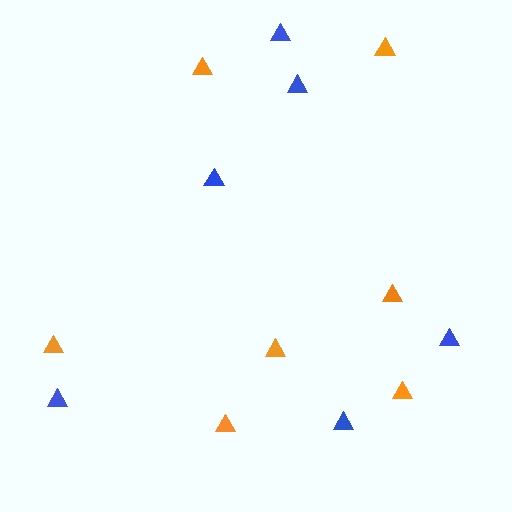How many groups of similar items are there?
There are 2 groups: one group of orange triangles (7) and one group of blue triangles (6).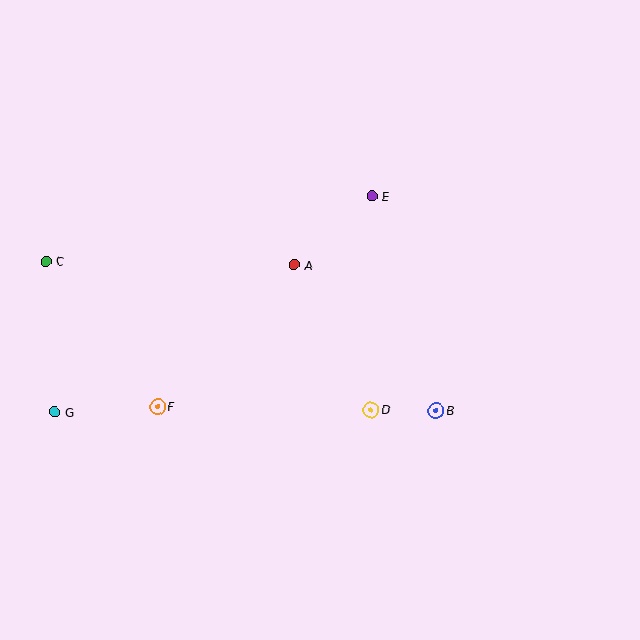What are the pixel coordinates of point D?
Point D is at (371, 410).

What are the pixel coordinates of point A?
Point A is at (295, 265).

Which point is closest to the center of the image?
Point A at (295, 265) is closest to the center.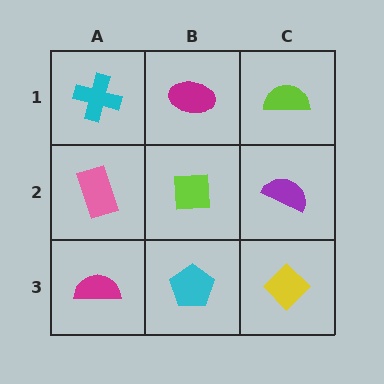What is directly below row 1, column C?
A purple semicircle.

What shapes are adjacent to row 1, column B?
A lime square (row 2, column B), a cyan cross (row 1, column A), a lime semicircle (row 1, column C).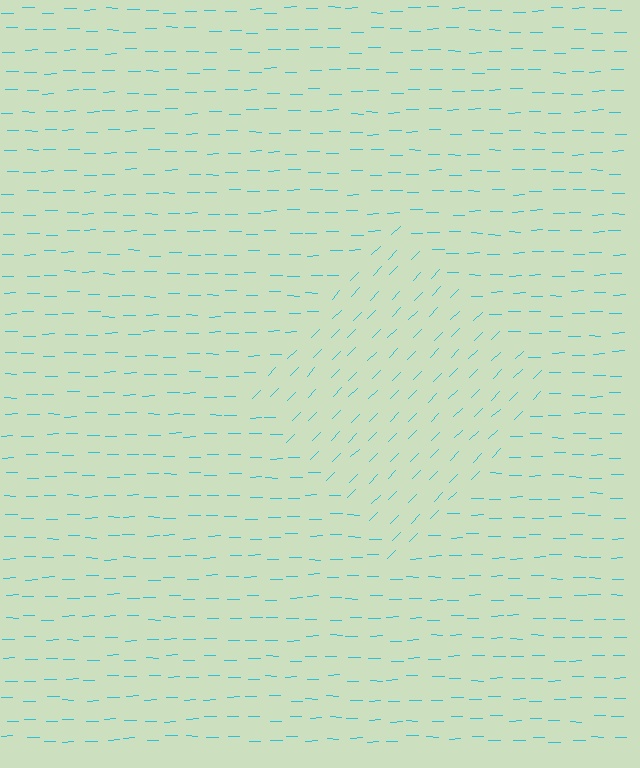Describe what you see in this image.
The image is filled with small cyan line segments. A diamond region in the image has lines oriented differently from the surrounding lines, creating a visible texture boundary.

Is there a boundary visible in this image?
Yes, there is a texture boundary formed by a change in line orientation.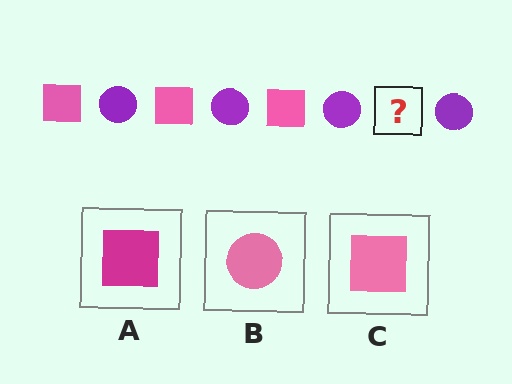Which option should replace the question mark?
Option C.